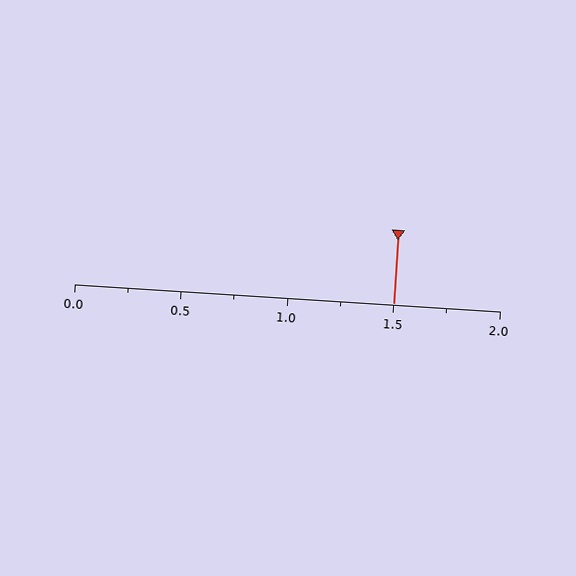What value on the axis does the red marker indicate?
The marker indicates approximately 1.5.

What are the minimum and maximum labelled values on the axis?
The axis runs from 0.0 to 2.0.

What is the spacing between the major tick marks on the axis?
The major ticks are spaced 0.5 apart.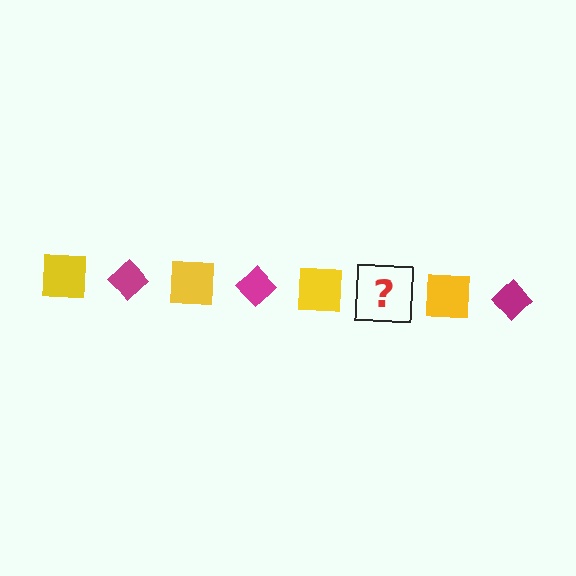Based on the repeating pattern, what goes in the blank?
The blank should be a magenta diamond.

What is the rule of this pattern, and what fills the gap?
The rule is that the pattern alternates between yellow square and magenta diamond. The gap should be filled with a magenta diamond.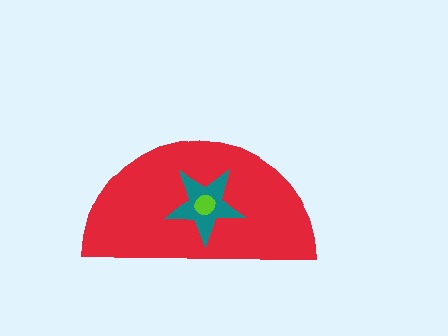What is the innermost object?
The lime circle.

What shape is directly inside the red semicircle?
The teal star.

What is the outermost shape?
The red semicircle.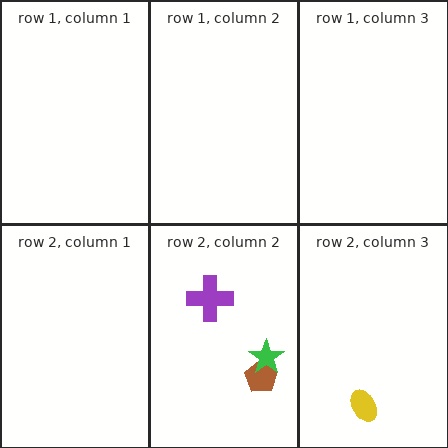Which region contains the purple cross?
The row 2, column 2 region.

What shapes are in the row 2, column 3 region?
The yellow ellipse.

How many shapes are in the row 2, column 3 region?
1.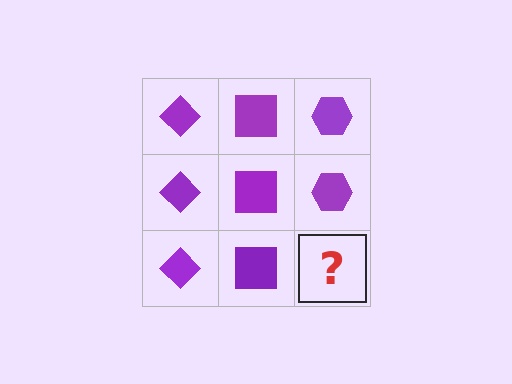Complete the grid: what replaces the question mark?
The question mark should be replaced with a purple hexagon.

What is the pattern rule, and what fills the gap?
The rule is that each column has a consistent shape. The gap should be filled with a purple hexagon.